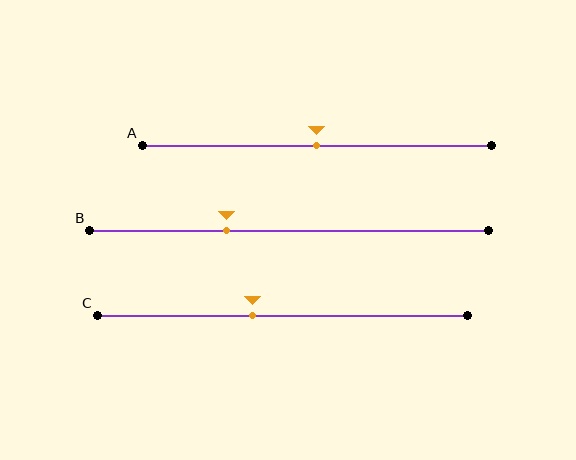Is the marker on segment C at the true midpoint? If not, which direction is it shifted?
No, the marker on segment C is shifted to the left by about 8% of the segment length.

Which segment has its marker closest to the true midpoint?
Segment A has its marker closest to the true midpoint.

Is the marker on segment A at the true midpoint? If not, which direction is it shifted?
Yes, the marker on segment A is at the true midpoint.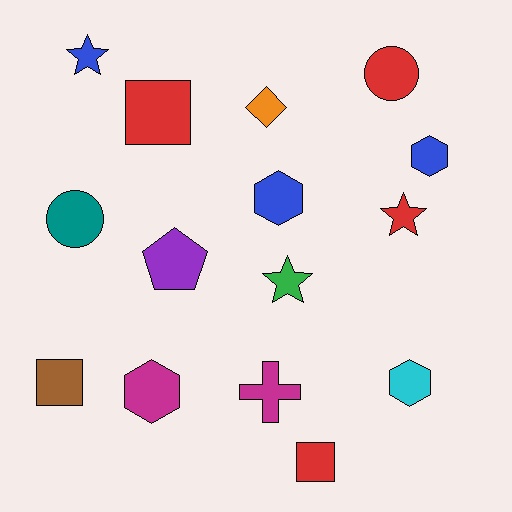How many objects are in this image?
There are 15 objects.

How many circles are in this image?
There are 2 circles.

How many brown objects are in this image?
There is 1 brown object.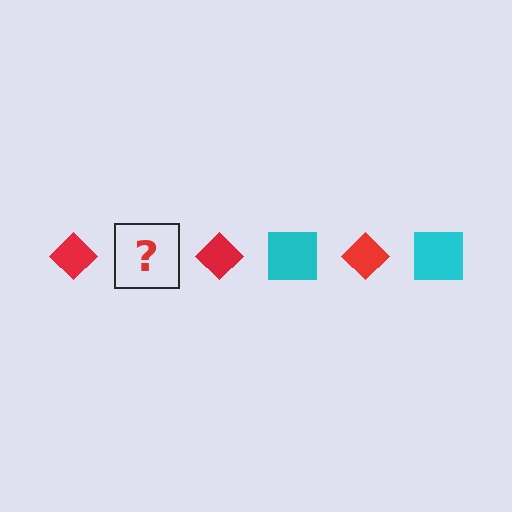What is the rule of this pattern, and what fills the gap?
The rule is that the pattern alternates between red diamond and cyan square. The gap should be filled with a cyan square.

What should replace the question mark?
The question mark should be replaced with a cyan square.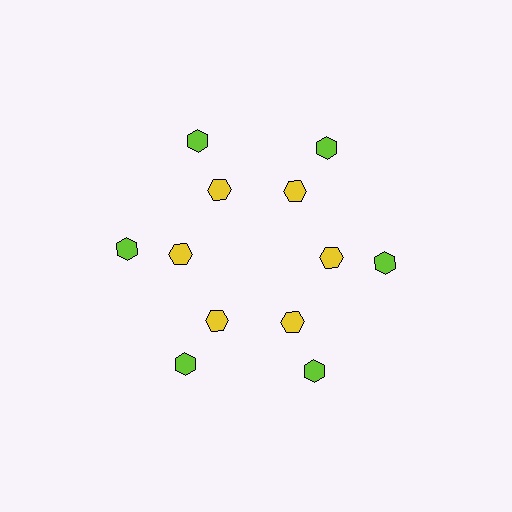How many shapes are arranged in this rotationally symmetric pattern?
There are 12 shapes, arranged in 6 groups of 2.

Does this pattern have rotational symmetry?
Yes, this pattern has 6-fold rotational symmetry. It looks the same after rotating 60 degrees around the center.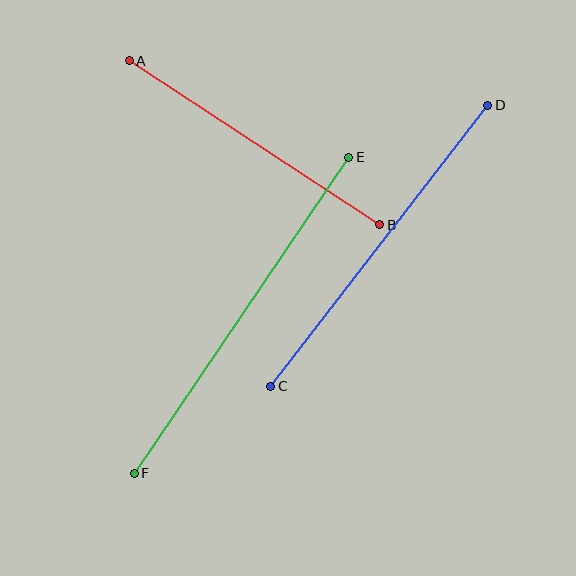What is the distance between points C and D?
The distance is approximately 355 pixels.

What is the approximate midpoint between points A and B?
The midpoint is at approximately (255, 143) pixels.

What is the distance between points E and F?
The distance is approximately 382 pixels.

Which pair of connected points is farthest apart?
Points E and F are farthest apart.